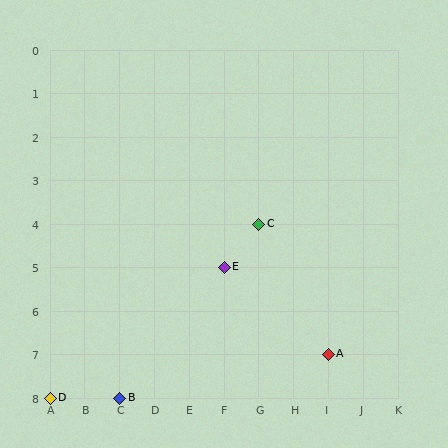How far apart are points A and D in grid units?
Points A and D are 8 columns and 1 row apart (about 8.1 grid units diagonally).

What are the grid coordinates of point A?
Point A is at grid coordinates (I, 7).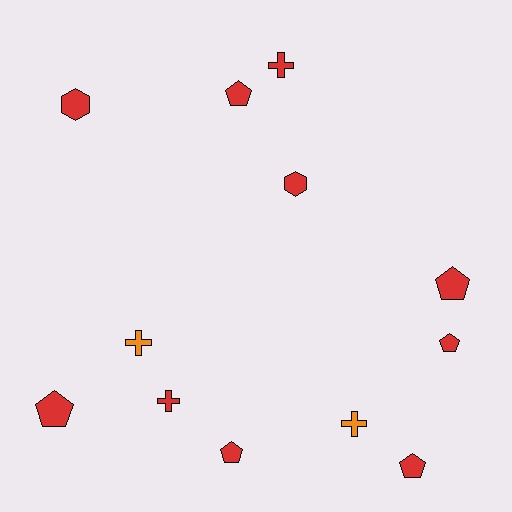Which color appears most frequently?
Red, with 10 objects.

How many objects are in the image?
There are 12 objects.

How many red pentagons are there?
There are 6 red pentagons.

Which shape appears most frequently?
Pentagon, with 6 objects.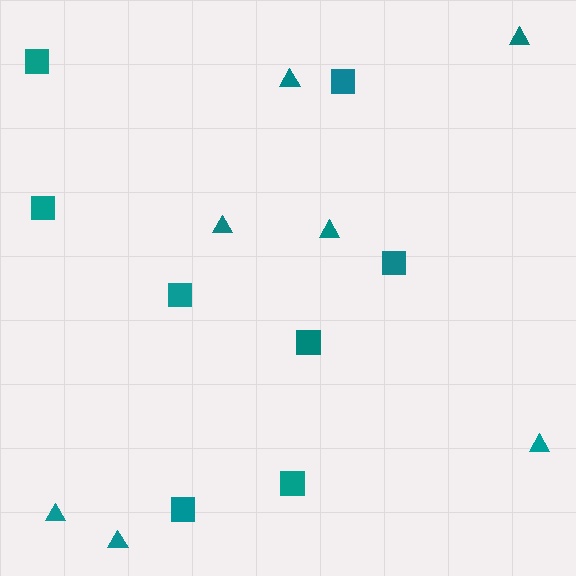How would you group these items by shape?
There are 2 groups: one group of squares (8) and one group of triangles (7).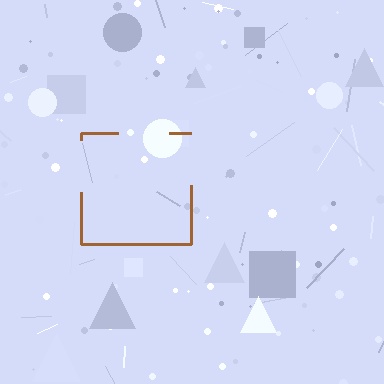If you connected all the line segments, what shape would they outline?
They would outline a square.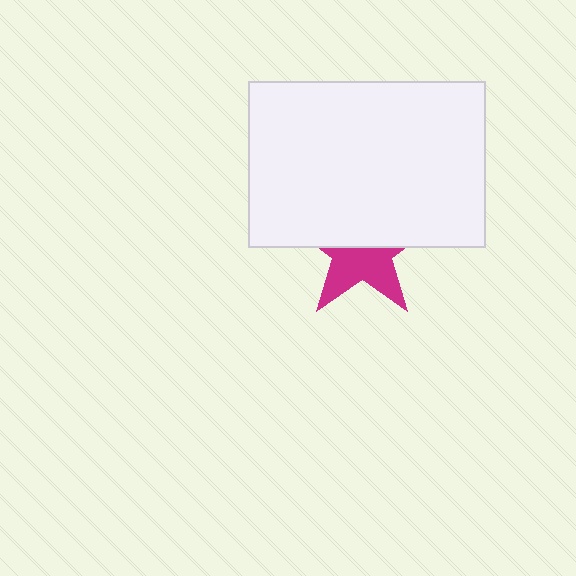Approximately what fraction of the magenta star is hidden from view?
Roughly 54% of the magenta star is hidden behind the white rectangle.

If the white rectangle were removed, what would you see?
You would see the complete magenta star.